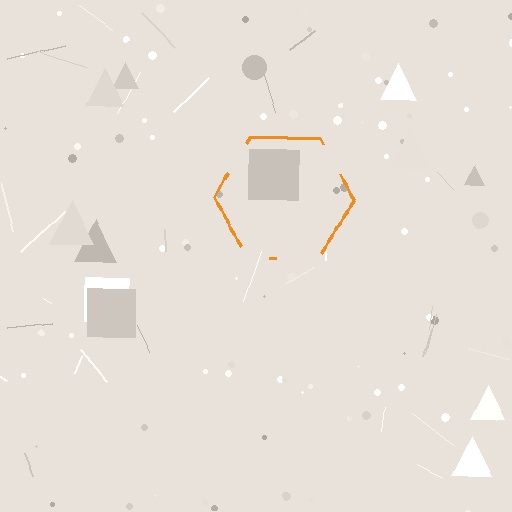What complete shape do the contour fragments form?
The contour fragments form a hexagon.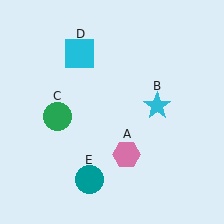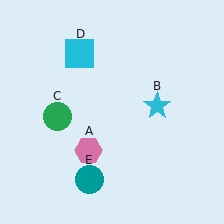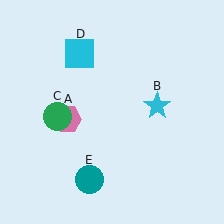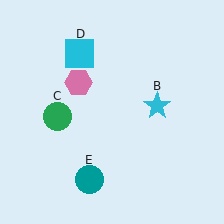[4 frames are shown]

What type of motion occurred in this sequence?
The pink hexagon (object A) rotated clockwise around the center of the scene.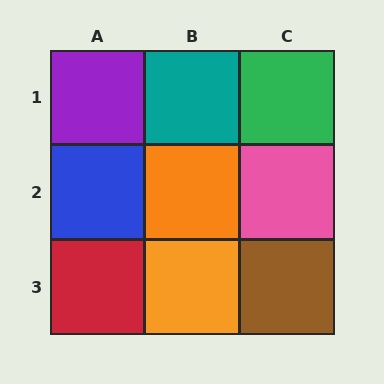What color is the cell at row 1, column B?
Teal.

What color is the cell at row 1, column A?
Purple.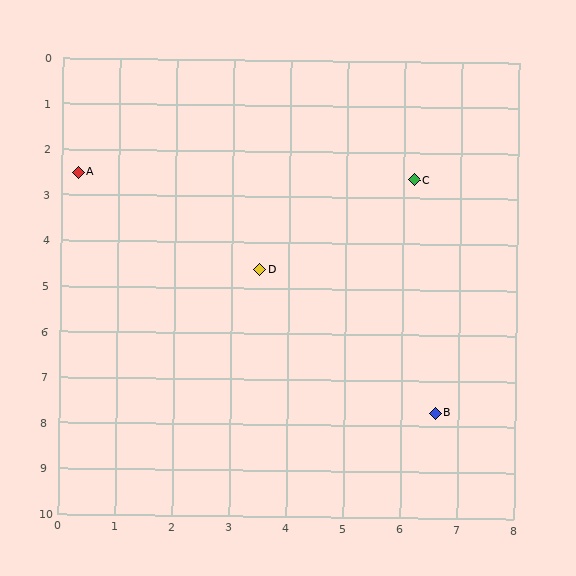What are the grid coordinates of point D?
Point D is at approximately (3.5, 4.6).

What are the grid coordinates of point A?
Point A is at approximately (0.3, 2.5).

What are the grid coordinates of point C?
Point C is at approximately (6.2, 2.6).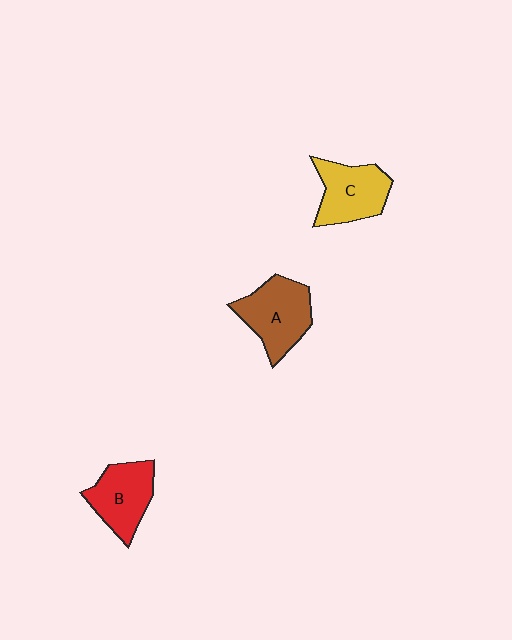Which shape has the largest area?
Shape A (brown).